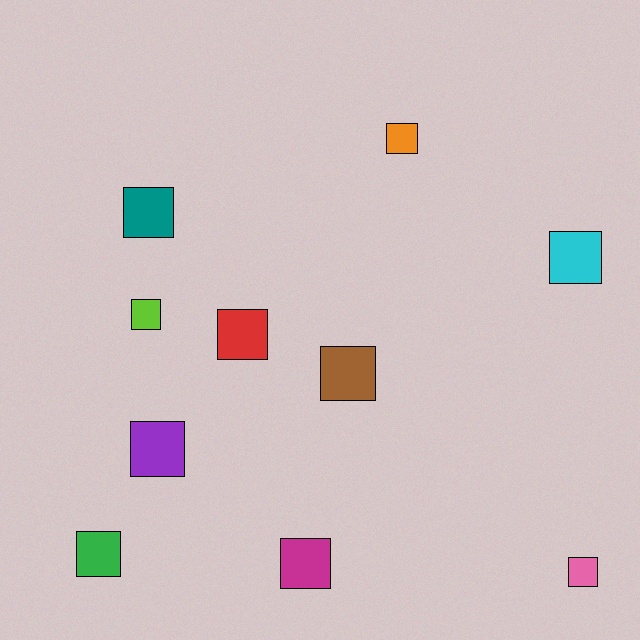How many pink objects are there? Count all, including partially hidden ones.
There is 1 pink object.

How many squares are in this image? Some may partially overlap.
There are 10 squares.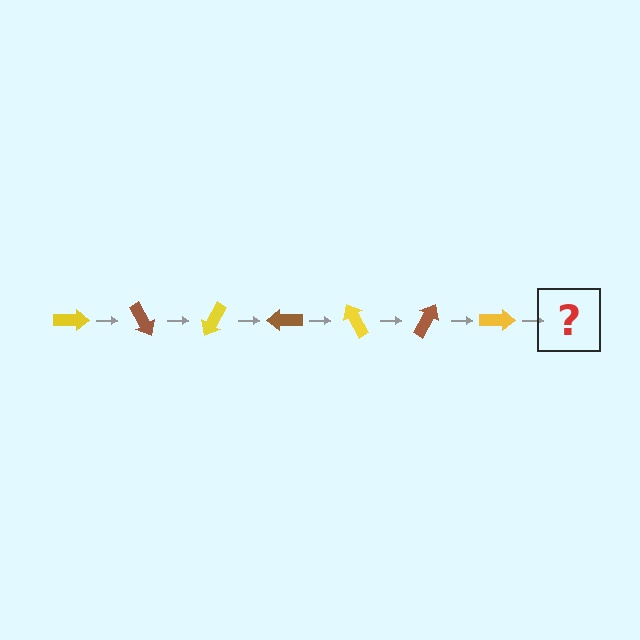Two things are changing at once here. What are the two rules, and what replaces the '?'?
The two rules are that it rotates 60 degrees each step and the color cycles through yellow and brown. The '?' should be a brown arrow, rotated 420 degrees from the start.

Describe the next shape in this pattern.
It should be a brown arrow, rotated 420 degrees from the start.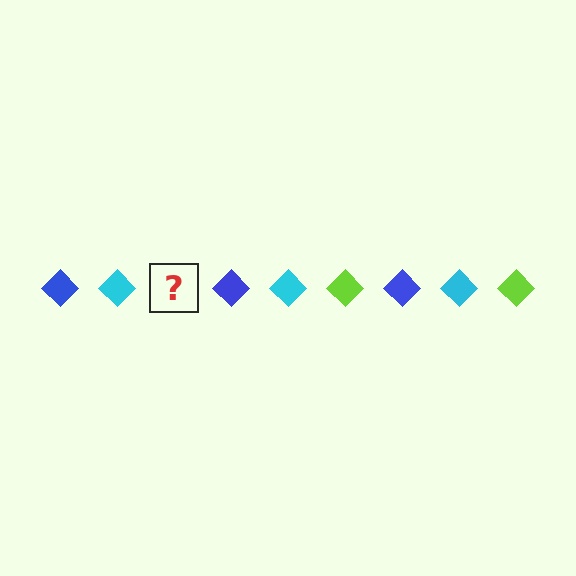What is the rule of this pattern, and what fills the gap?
The rule is that the pattern cycles through blue, cyan, lime diamonds. The gap should be filled with a lime diamond.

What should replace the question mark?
The question mark should be replaced with a lime diamond.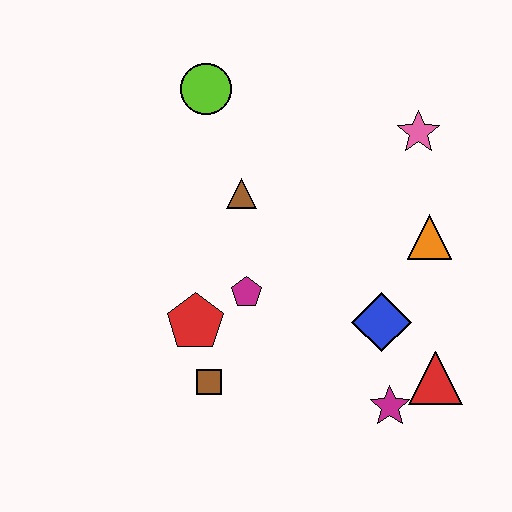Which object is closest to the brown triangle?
The magenta pentagon is closest to the brown triangle.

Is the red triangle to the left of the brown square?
No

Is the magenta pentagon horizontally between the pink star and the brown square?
Yes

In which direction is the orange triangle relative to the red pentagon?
The orange triangle is to the right of the red pentagon.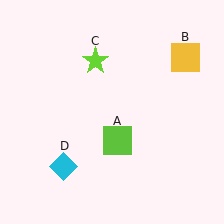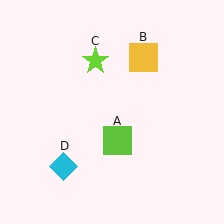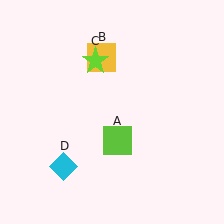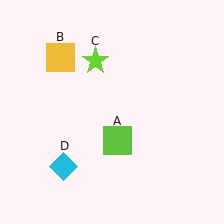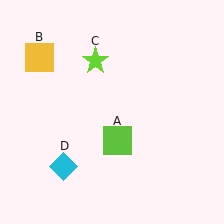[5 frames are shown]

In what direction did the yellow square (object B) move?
The yellow square (object B) moved left.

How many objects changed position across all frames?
1 object changed position: yellow square (object B).